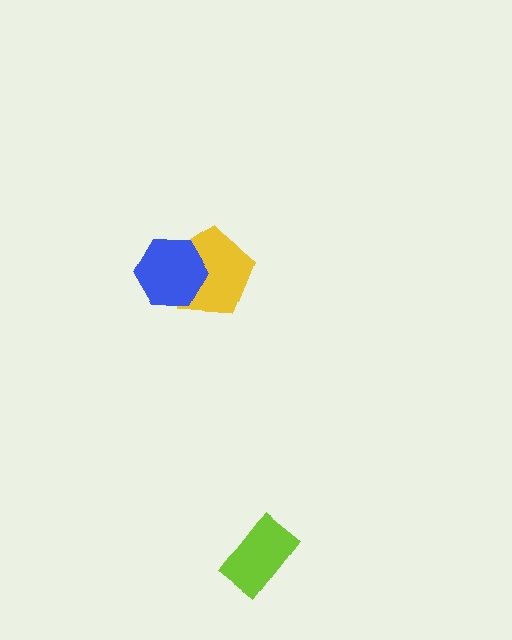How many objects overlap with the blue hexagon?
1 object overlaps with the blue hexagon.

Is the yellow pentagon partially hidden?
Yes, it is partially covered by another shape.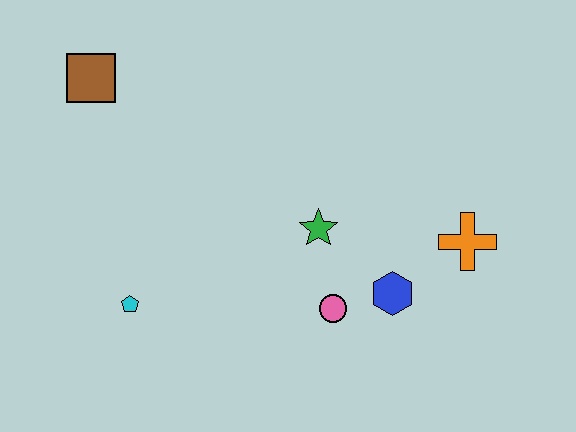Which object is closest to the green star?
The pink circle is closest to the green star.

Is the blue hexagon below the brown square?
Yes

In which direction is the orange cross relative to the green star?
The orange cross is to the right of the green star.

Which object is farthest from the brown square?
The orange cross is farthest from the brown square.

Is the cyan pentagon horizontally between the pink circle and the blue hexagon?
No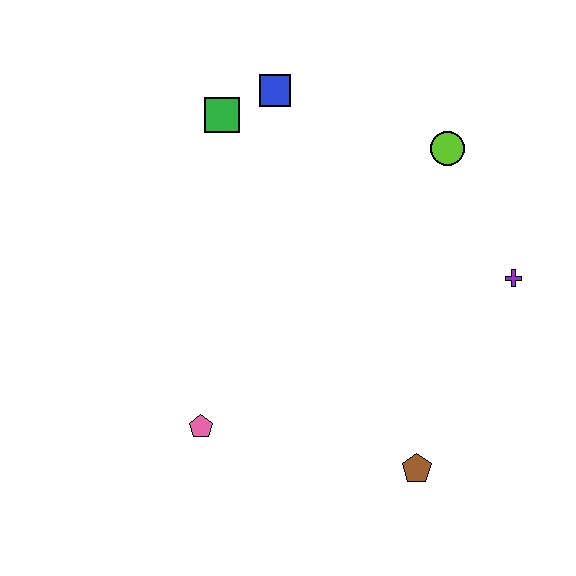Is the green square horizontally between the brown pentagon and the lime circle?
No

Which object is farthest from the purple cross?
The pink pentagon is farthest from the purple cross.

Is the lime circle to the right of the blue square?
Yes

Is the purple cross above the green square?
No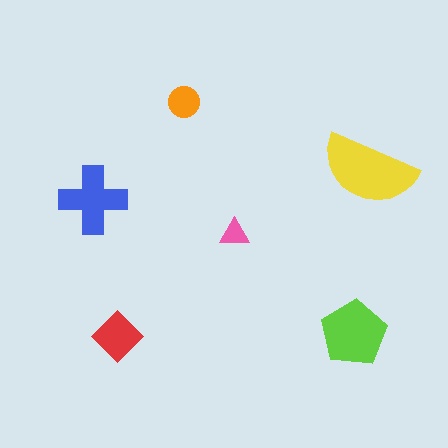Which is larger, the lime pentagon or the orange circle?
The lime pentagon.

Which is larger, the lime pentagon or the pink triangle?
The lime pentagon.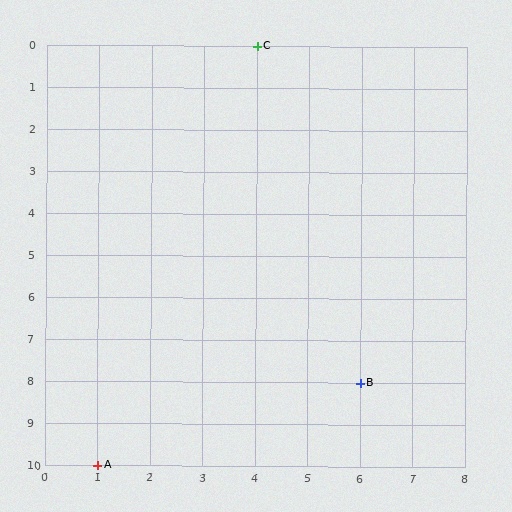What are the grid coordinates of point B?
Point B is at grid coordinates (6, 8).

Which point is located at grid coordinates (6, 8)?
Point B is at (6, 8).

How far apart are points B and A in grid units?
Points B and A are 5 columns and 2 rows apart (about 5.4 grid units diagonally).